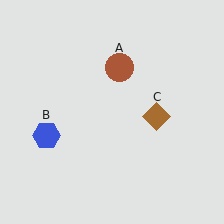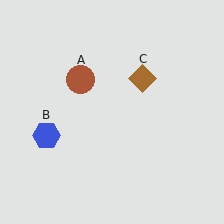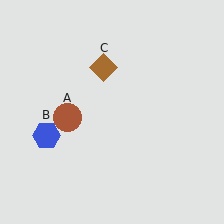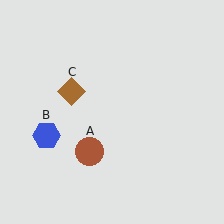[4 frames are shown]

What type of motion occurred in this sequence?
The brown circle (object A), brown diamond (object C) rotated counterclockwise around the center of the scene.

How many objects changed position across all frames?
2 objects changed position: brown circle (object A), brown diamond (object C).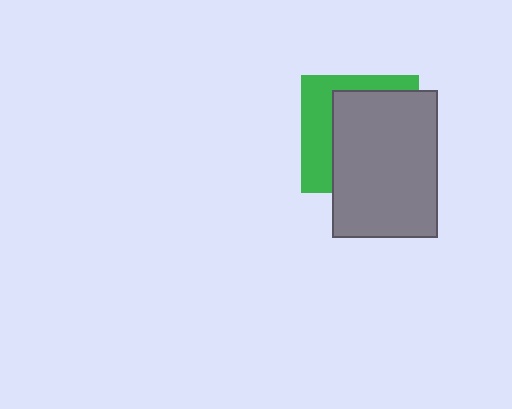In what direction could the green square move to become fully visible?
The green square could move left. That would shift it out from behind the gray rectangle entirely.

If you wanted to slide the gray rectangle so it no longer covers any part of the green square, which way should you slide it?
Slide it right — that is the most direct way to separate the two shapes.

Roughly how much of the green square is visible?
A small part of it is visible (roughly 34%).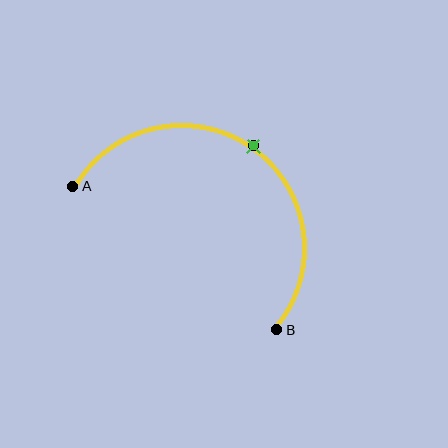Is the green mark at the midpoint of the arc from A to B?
Yes. The green mark lies on the arc at equal arc-length from both A and B — it is the arc midpoint.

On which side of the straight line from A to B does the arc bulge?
The arc bulges above and to the right of the straight line connecting A and B.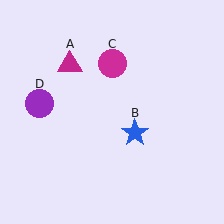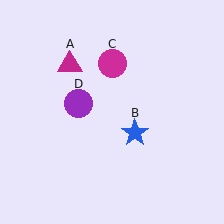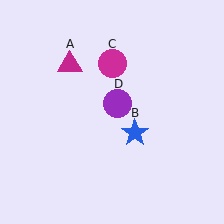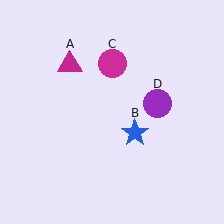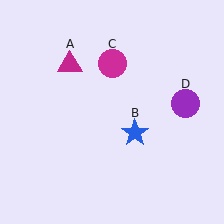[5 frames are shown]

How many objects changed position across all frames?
1 object changed position: purple circle (object D).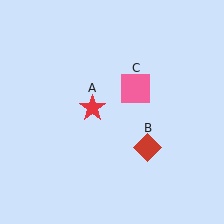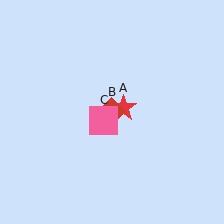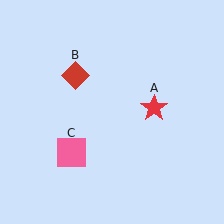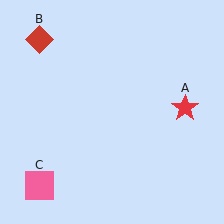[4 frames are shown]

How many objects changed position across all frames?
3 objects changed position: red star (object A), red diamond (object B), pink square (object C).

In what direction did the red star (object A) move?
The red star (object A) moved right.